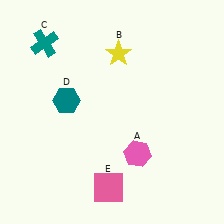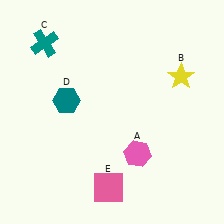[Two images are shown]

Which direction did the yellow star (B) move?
The yellow star (B) moved right.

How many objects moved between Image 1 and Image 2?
1 object moved between the two images.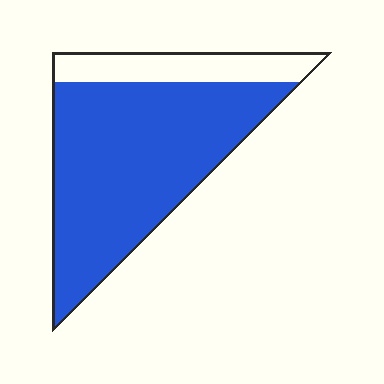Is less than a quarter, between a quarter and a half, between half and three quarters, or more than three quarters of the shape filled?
More than three quarters.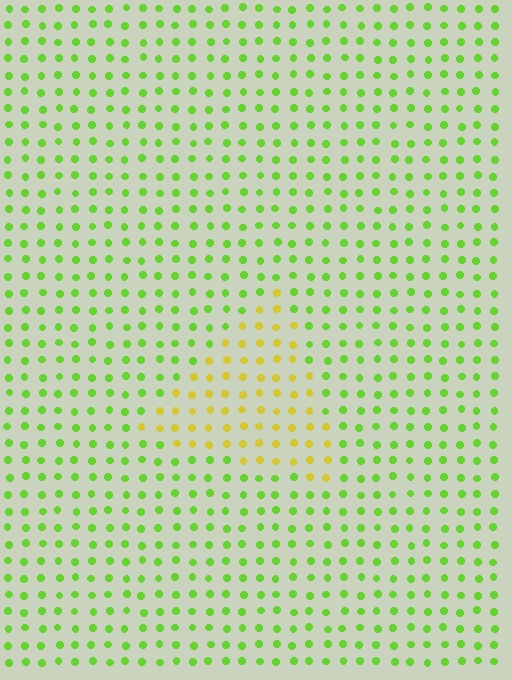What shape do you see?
I see a triangle.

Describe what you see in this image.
The image is filled with small lime elements in a uniform arrangement. A triangle-shaped region is visible where the elements are tinted to a slightly different hue, forming a subtle color boundary.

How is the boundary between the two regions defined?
The boundary is defined purely by a slight shift in hue (about 45 degrees). Spacing, size, and orientation are identical on both sides.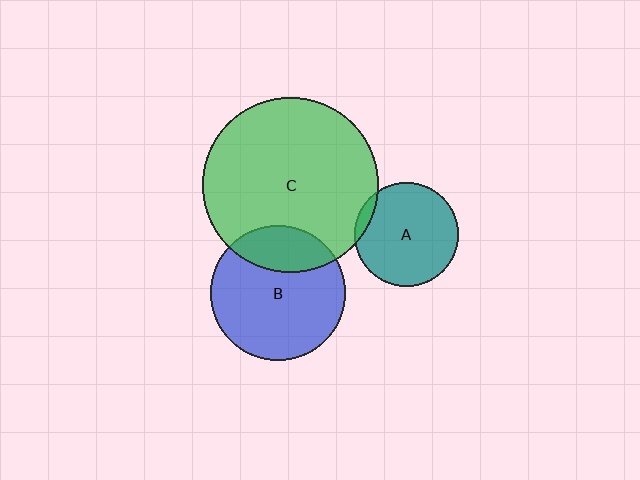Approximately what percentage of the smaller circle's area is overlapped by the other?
Approximately 5%.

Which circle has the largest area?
Circle C (green).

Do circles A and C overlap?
Yes.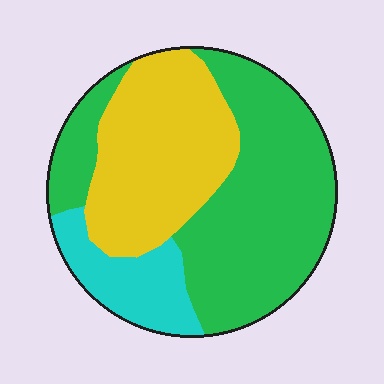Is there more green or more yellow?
Green.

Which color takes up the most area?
Green, at roughly 50%.